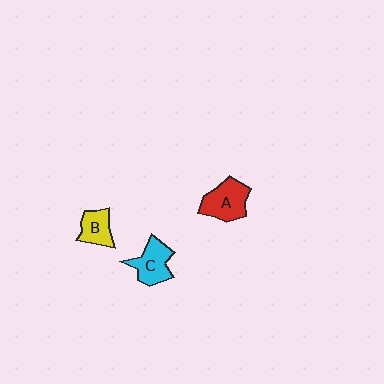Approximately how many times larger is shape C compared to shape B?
Approximately 1.3 times.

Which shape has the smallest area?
Shape B (yellow).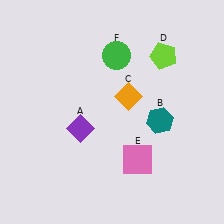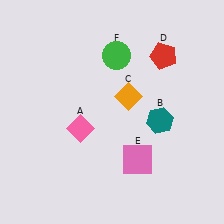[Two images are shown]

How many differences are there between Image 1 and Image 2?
There are 2 differences between the two images.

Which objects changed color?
A changed from purple to pink. D changed from lime to red.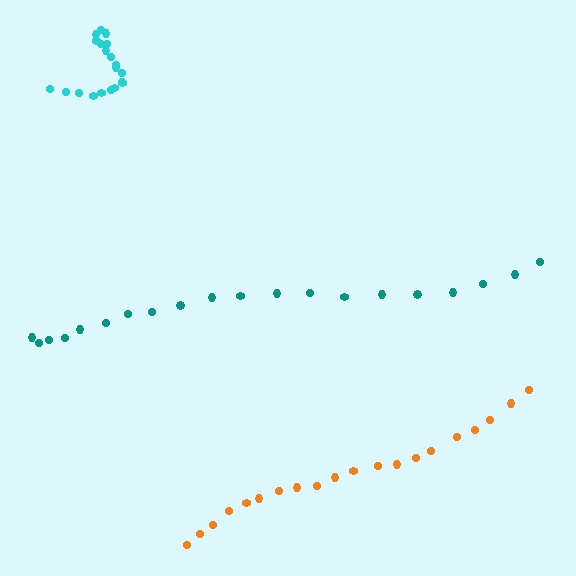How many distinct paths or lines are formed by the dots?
There are 3 distinct paths.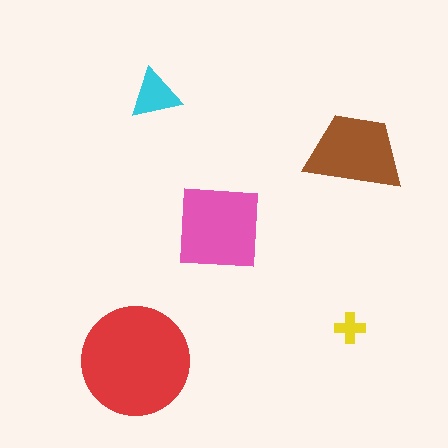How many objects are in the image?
There are 5 objects in the image.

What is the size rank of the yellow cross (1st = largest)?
5th.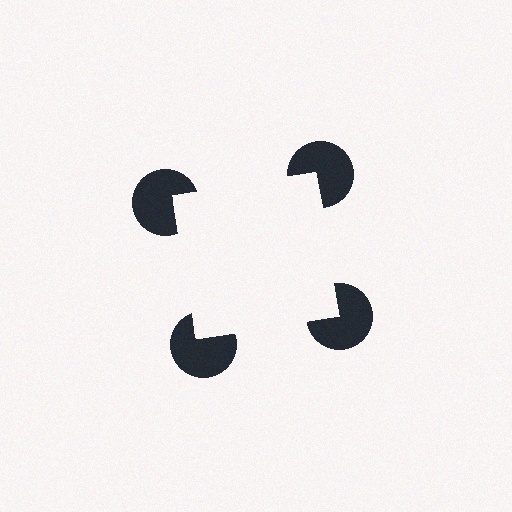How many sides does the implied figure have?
4 sides.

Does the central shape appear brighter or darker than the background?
It typically appears slightly brighter than the background, even though no actual brightness change is drawn.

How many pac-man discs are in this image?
There are 4 — one at each vertex of the illusory square.